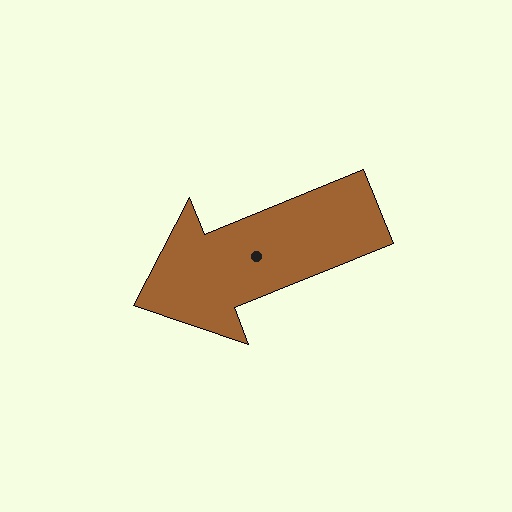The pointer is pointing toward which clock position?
Roughly 8 o'clock.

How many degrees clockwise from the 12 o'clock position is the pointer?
Approximately 248 degrees.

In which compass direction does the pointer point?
West.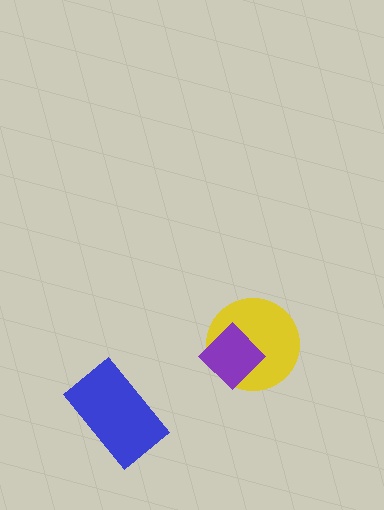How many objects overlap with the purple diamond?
1 object overlaps with the purple diamond.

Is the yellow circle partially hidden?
Yes, it is partially covered by another shape.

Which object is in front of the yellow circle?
The purple diamond is in front of the yellow circle.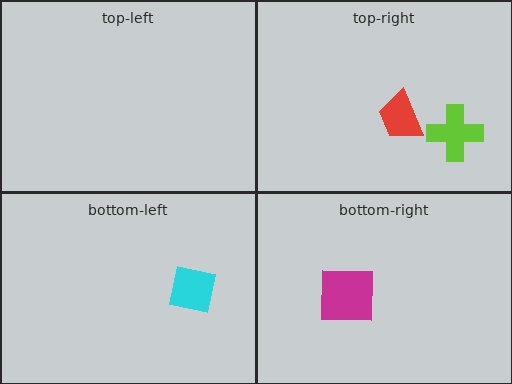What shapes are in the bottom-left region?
The cyan square.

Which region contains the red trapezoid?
The top-right region.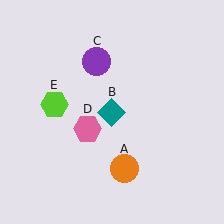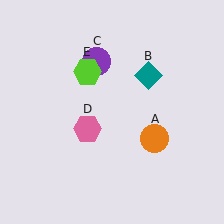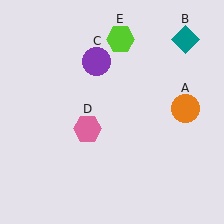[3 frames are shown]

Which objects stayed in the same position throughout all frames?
Purple circle (object C) and pink hexagon (object D) remained stationary.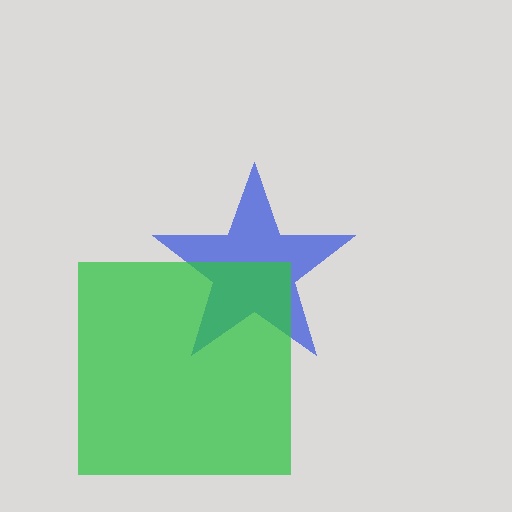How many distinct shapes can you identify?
There are 2 distinct shapes: a blue star, a green square.